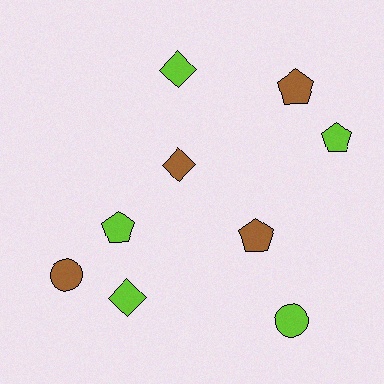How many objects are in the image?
There are 9 objects.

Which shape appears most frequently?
Pentagon, with 4 objects.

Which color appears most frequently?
Lime, with 5 objects.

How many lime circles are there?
There is 1 lime circle.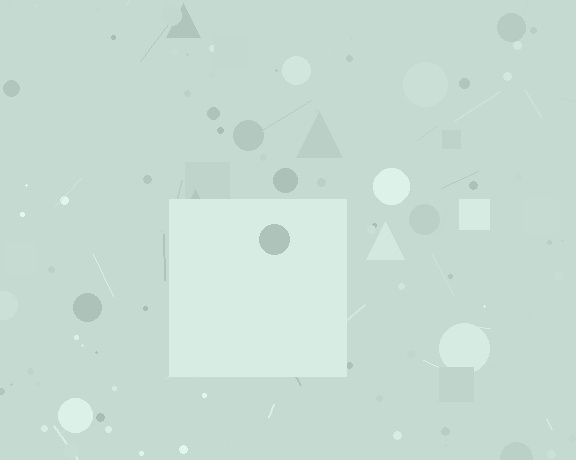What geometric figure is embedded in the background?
A square is embedded in the background.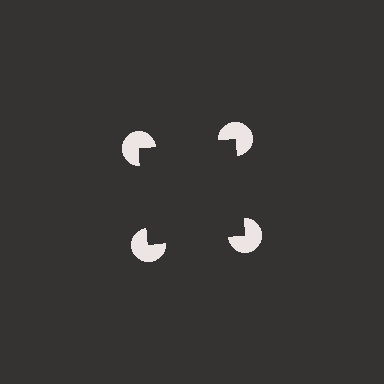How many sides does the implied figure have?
4 sides.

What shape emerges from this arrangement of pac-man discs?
An illusory square — its edges are inferred from the aligned wedge cuts in the pac-man discs, not physically drawn.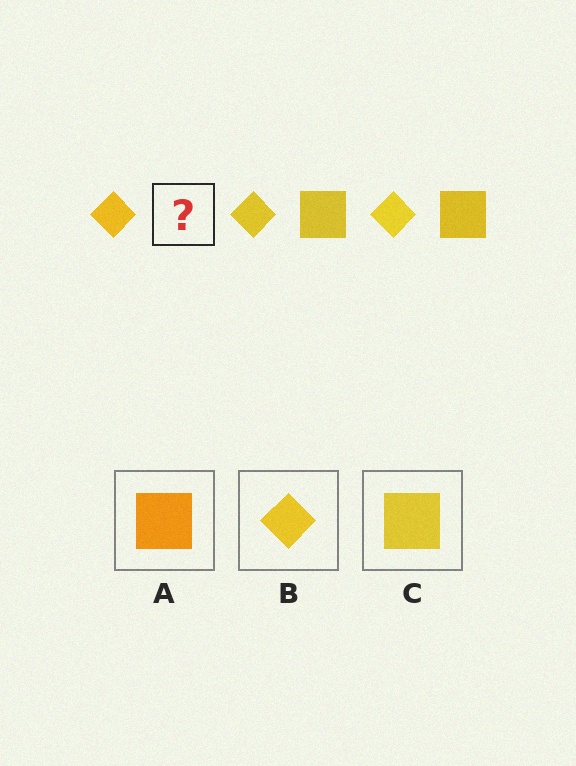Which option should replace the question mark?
Option C.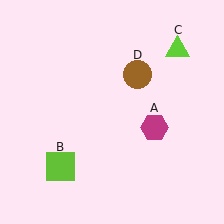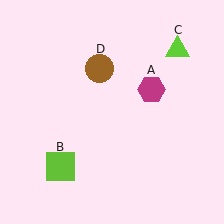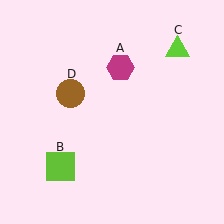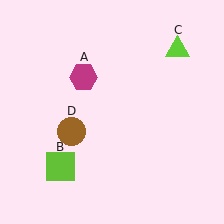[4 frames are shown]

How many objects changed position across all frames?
2 objects changed position: magenta hexagon (object A), brown circle (object D).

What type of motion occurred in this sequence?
The magenta hexagon (object A), brown circle (object D) rotated counterclockwise around the center of the scene.